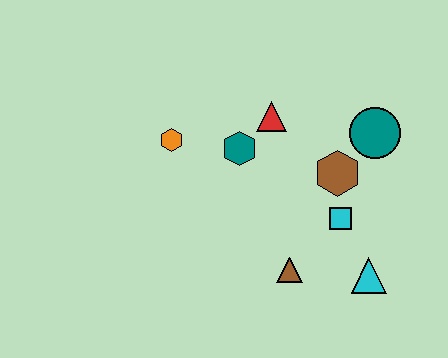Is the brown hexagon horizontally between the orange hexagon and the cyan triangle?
Yes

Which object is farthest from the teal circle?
The orange hexagon is farthest from the teal circle.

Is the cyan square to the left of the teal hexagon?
No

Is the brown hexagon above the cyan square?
Yes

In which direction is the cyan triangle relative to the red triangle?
The cyan triangle is below the red triangle.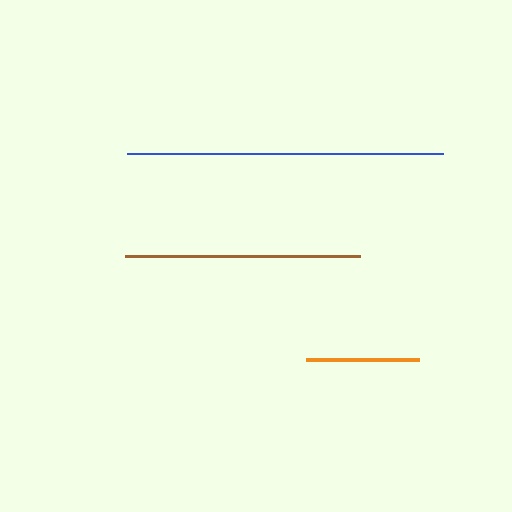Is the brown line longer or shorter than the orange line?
The brown line is longer than the orange line.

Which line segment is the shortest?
The orange line is the shortest at approximately 113 pixels.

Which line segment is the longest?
The blue line is the longest at approximately 316 pixels.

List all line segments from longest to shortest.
From longest to shortest: blue, brown, orange.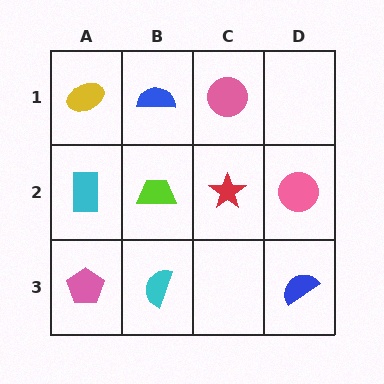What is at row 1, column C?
A pink circle.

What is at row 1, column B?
A blue semicircle.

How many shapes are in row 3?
3 shapes.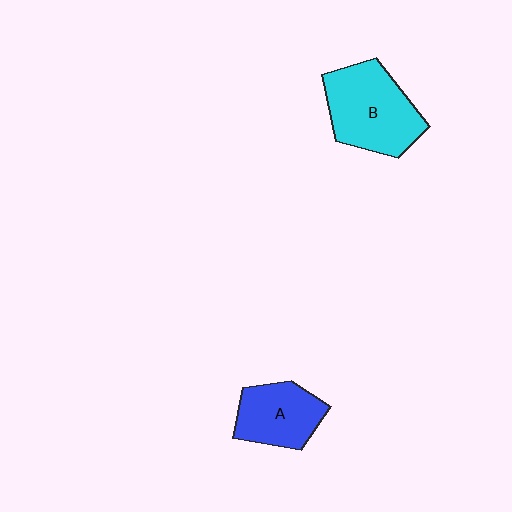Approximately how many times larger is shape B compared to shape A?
Approximately 1.4 times.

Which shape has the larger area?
Shape B (cyan).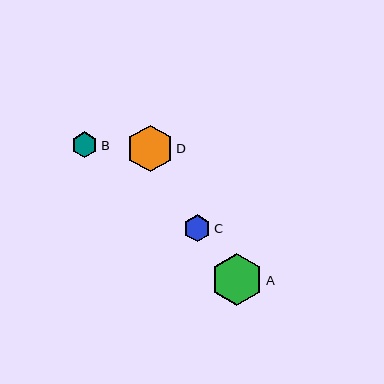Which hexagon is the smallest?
Hexagon B is the smallest with a size of approximately 26 pixels.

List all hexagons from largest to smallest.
From largest to smallest: A, D, C, B.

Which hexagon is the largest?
Hexagon A is the largest with a size of approximately 51 pixels.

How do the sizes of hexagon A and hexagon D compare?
Hexagon A and hexagon D are approximately the same size.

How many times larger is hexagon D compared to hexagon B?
Hexagon D is approximately 1.8 times the size of hexagon B.